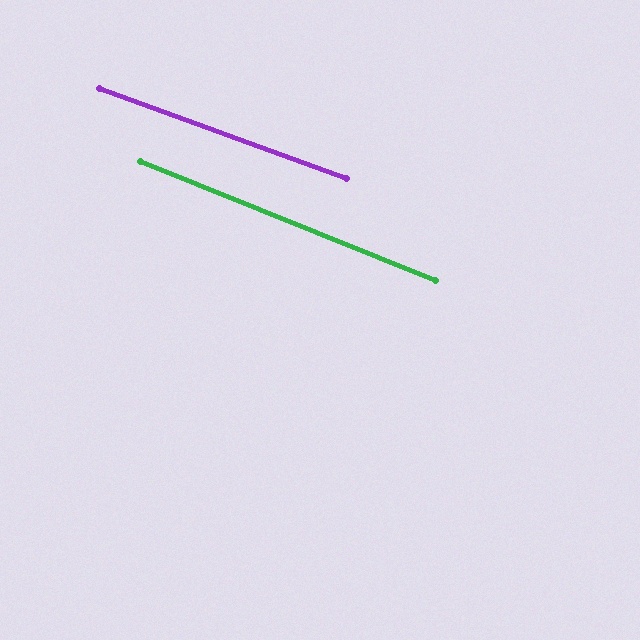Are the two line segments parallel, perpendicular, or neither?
Parallel — their directions differ by only 1.9°.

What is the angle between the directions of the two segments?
Approximately 2 degrees.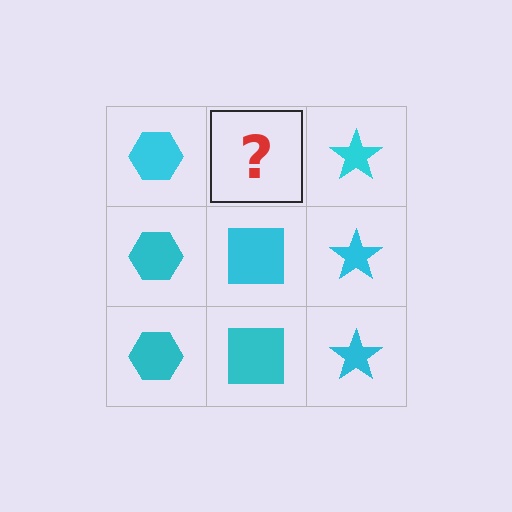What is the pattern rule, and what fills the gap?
The rule is that each column has a consistent shape. The gap should be filled with a cyan square.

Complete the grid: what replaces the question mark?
The question mark should be replaced with a cyan square.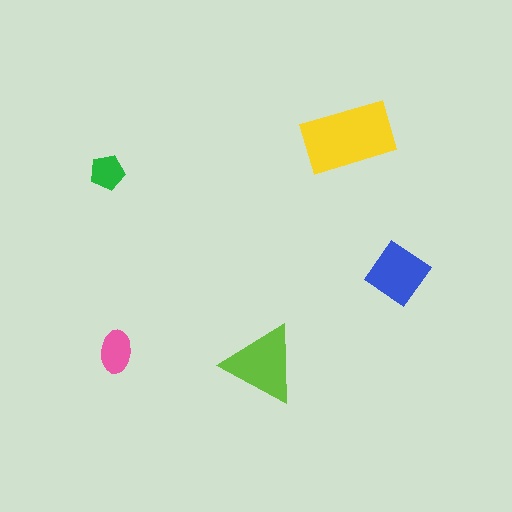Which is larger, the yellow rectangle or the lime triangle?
The yellow rectangle.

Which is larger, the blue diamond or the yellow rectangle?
The yellow rectangle.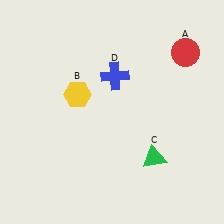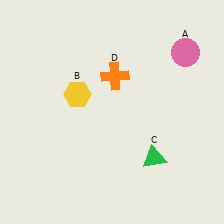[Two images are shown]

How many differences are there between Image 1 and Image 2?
There are 2 differences between the two images.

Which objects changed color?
A changed from red to pink. D changed from blue to orange.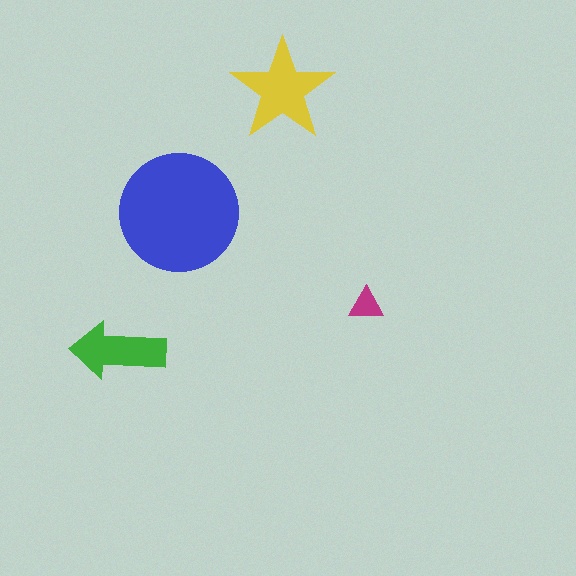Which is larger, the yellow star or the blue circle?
The blue circle.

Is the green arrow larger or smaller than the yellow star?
Smaller.